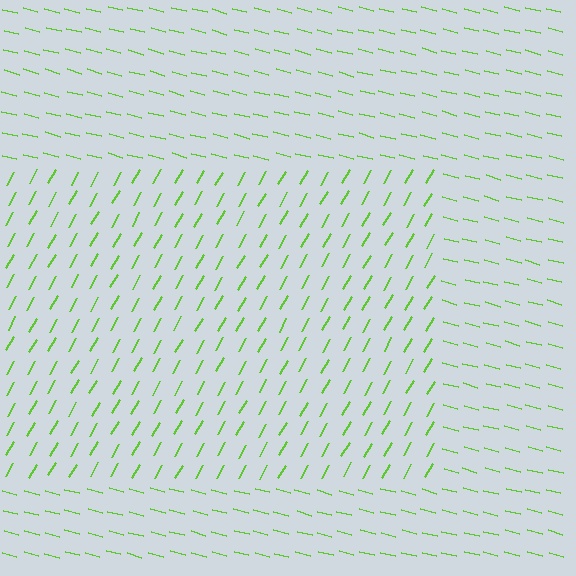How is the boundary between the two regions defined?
The boundary is defined purely by a change in line orientation (approximately 75 degrees difference). All lines are the same color and thickness.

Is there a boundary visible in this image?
Yes, there is a texture boundary formed by a change in line orientation.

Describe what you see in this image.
The image is filled with small lime line segments. A rectangle region in the image has lines oriented differently from the surrounding lines, creating a visible texture boundary.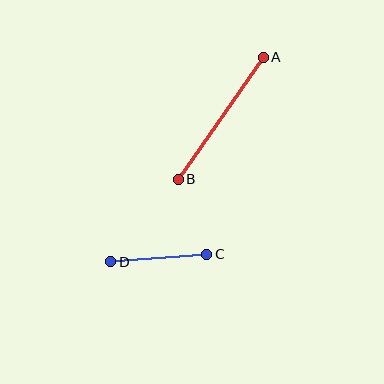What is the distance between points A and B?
The distance is approximately 149 pixels.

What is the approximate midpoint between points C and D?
The midpoint is at approximately (159, 258) pixels.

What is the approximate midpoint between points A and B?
The midpoint is at approximately (221, 118) pixels.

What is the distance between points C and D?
The distance is approximately 96 pixels.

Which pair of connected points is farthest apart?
Points A and B are farthest apart.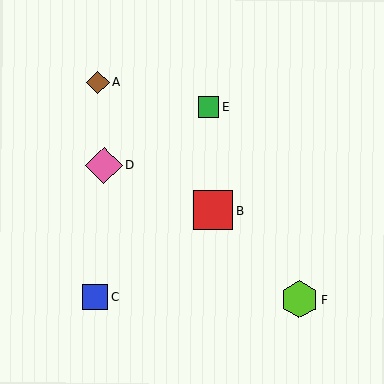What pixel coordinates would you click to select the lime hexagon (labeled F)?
Click at (299, 300) to select the lime hexagon F.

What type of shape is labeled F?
Shape F is a lime hexagon.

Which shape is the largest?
The red square (labeled B) is the largest.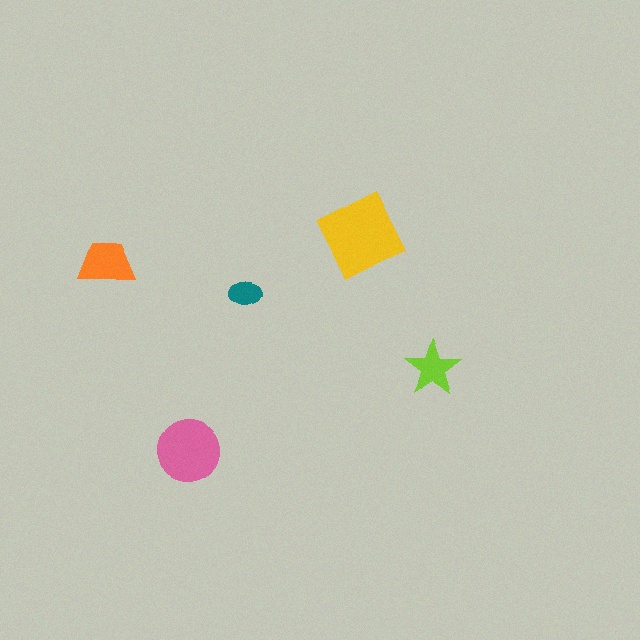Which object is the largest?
The yellow square.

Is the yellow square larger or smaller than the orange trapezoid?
Larger.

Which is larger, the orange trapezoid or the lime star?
The orange trapezoid.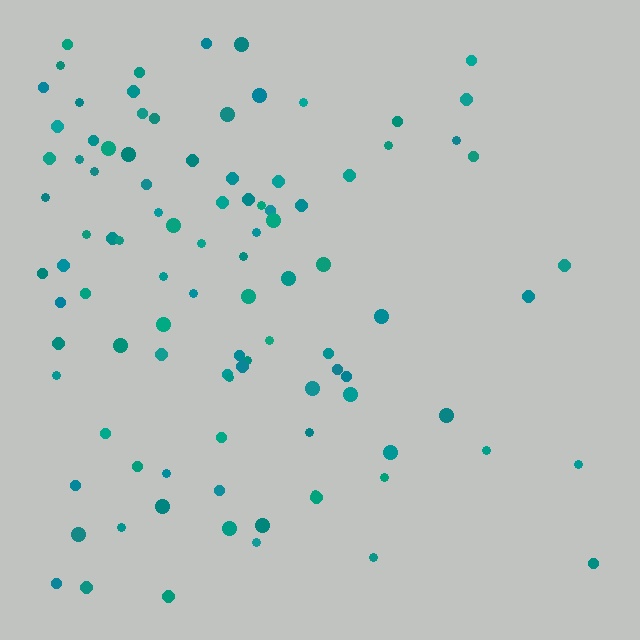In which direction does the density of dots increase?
From right to left, with the left side densest.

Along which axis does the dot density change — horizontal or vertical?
Horizontal.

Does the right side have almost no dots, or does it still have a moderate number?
Still a moderate number, just noticeably fewer than the left.